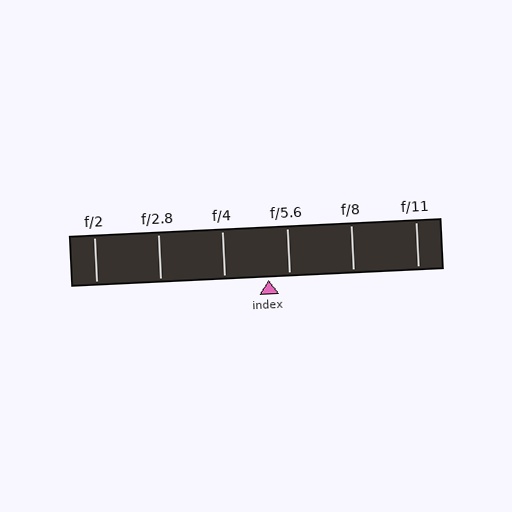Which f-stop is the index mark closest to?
The index mark is closest to f/5.6.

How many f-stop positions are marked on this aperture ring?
There are 6 f-stop positions marked.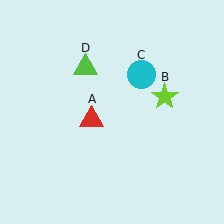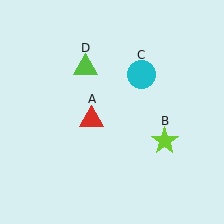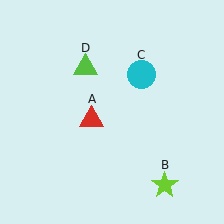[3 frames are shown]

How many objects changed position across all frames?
1 object changed position: lime star (object B).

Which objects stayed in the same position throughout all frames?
Red triangle (object A) and cyan circle (object C) and lime triangle (object D) remained stationary.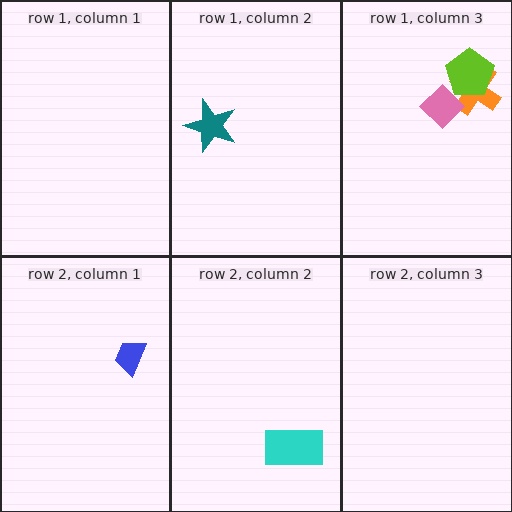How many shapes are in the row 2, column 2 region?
1.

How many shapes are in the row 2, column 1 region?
1.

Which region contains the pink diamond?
The row 1, column 3 region.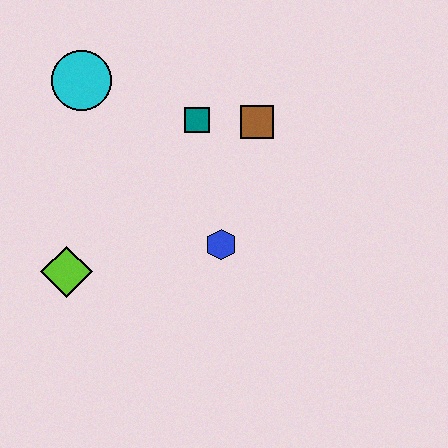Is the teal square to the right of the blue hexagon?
No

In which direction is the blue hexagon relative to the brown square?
The blue hexagon is below the brown square.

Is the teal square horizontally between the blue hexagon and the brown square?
No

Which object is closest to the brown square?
The teal square is closest to the brown square.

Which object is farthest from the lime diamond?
The brown square is farthest from the lime diamond.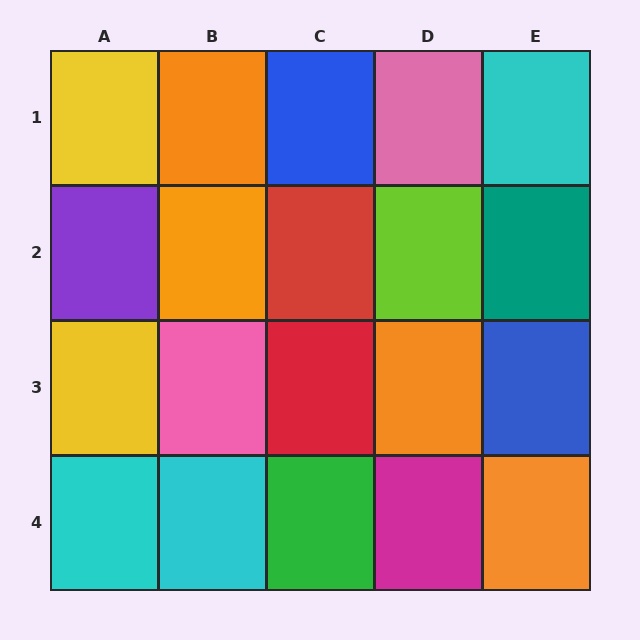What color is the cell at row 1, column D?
Pink.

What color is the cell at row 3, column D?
Orange.